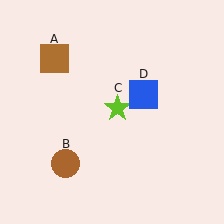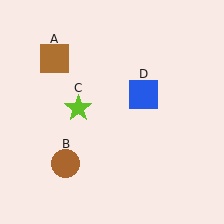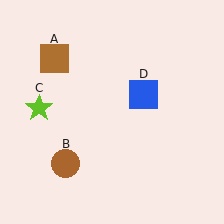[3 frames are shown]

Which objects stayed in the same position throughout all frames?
Brown square (object A) and brown circle (object B) and blue square (object D) remained stationary.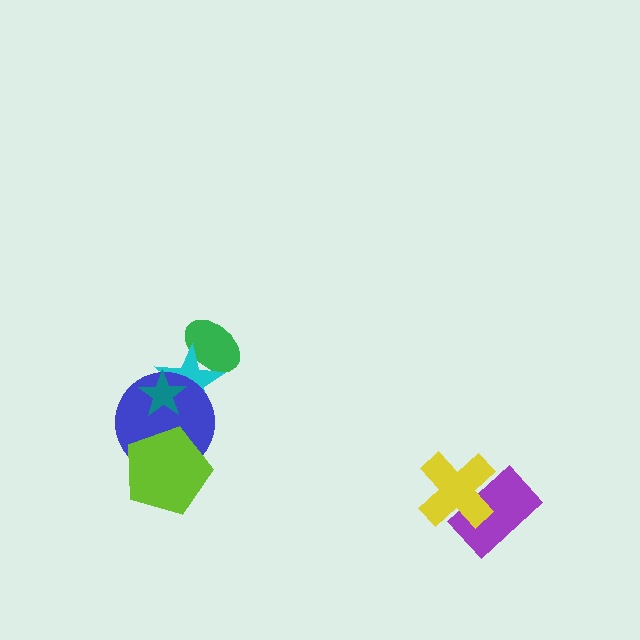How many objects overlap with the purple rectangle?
1 object overlaps with the purple rectangle.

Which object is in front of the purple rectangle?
The yellow cross is in front of the purple rectangle.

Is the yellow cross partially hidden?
No, no other shape covers it.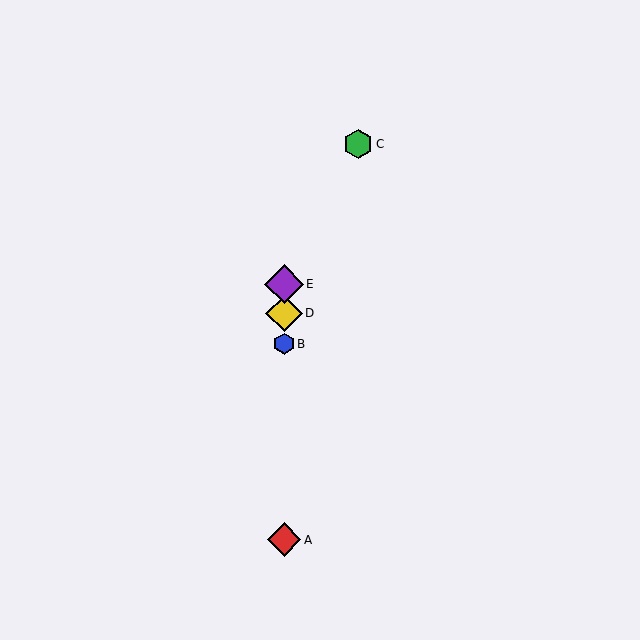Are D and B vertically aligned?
Yes, both are at x≈284.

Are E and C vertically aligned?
No, E is at x≈284 and C is at x≈358.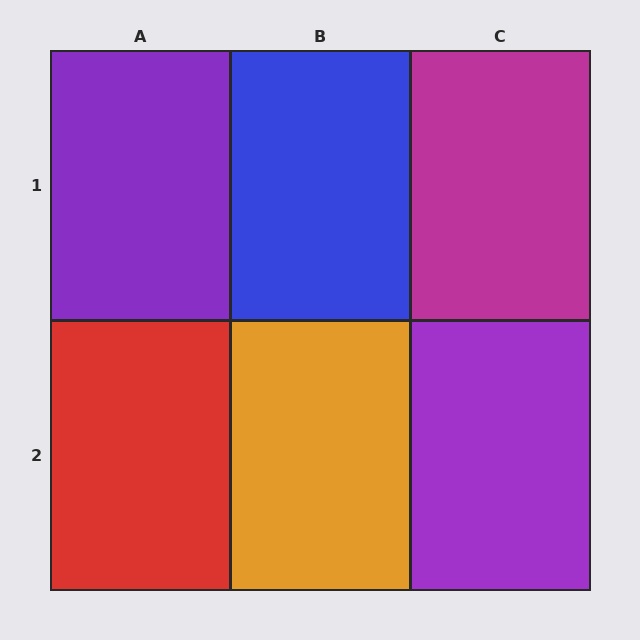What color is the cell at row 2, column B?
Orange.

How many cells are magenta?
1 cell is magenta.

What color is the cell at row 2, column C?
Purple.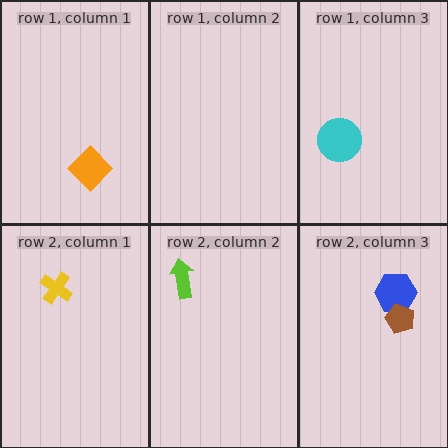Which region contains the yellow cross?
The row 2, column 1 region.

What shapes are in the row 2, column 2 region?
The lime arrow.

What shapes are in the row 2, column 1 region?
The yellow cross.